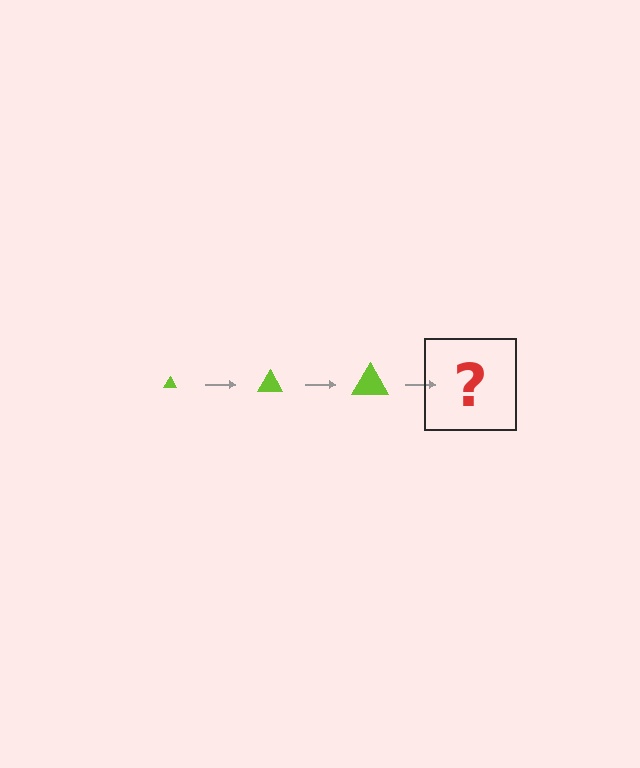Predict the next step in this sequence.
The next step is a lime triangle, larger than the previous one.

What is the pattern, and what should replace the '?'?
The pattern is that the triangle gets progressively larger each step. The '?' should be a lime triangle, larger than the previous one.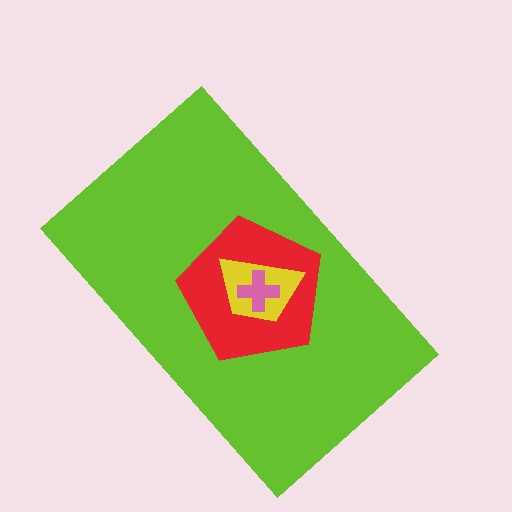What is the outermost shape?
The lime rectangle.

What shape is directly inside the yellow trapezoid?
The pink cross.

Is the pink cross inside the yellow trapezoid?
Yes.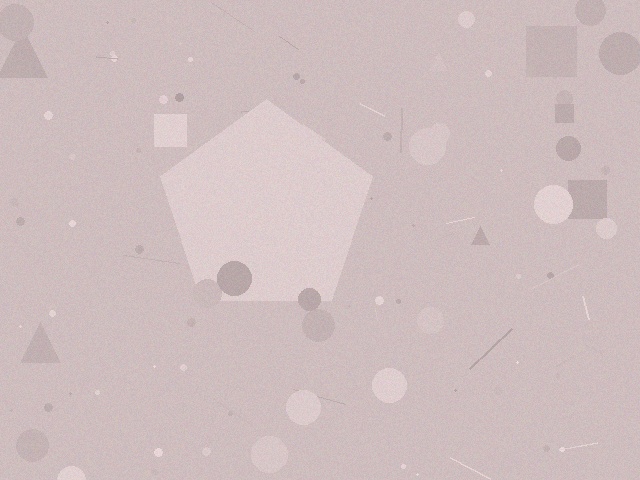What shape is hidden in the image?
A pentagon is hidden in the image.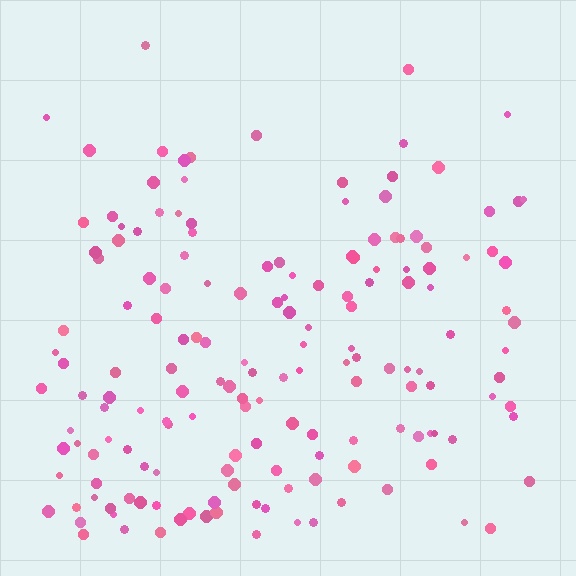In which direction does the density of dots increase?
From top to bottom, with the bottom side densest.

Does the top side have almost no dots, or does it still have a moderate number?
Still a moderate number, just noticeably fewer than the bottom.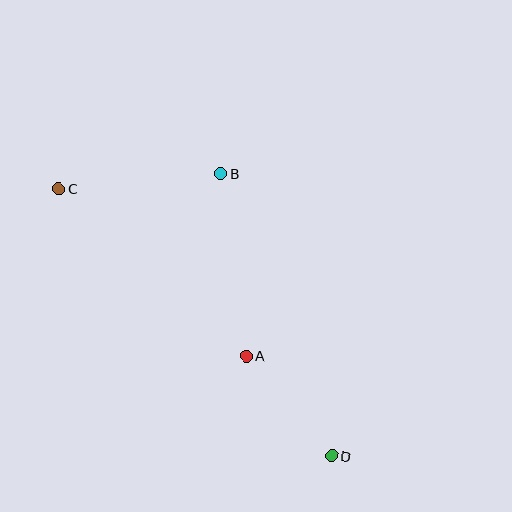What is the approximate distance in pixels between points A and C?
The distance between A and C is approximately 251 pixels.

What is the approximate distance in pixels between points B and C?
The distance between B and C is approximately 163 pixels.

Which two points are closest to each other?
Points A and D are closest to each other.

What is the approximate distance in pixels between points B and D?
The distance between B and D is approximately 303 pixels.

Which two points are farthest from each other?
Points C and D are farthest from each other.